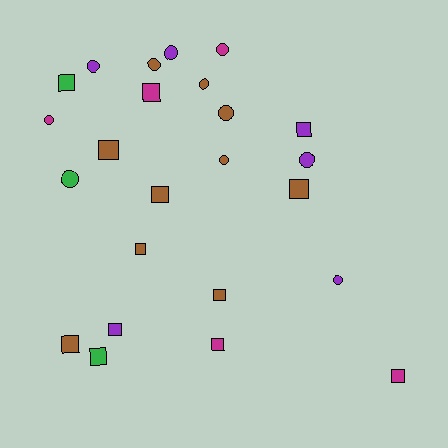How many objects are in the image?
There are 24 objects.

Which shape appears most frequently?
Square, with 13 objects.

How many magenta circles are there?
There are 2 magenta circles.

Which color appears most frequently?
Brown, with 10 objects.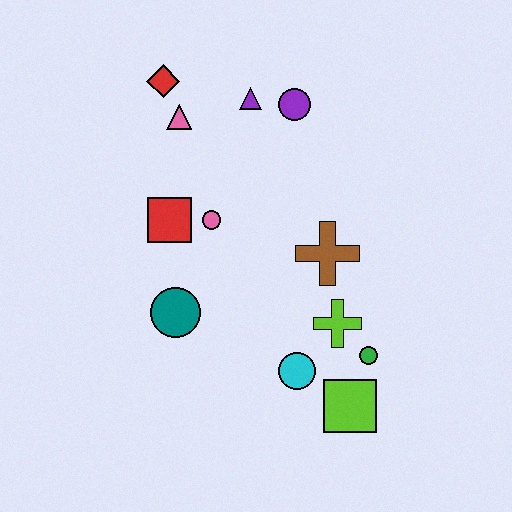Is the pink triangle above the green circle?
Yes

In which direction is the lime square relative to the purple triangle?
The lime square is below the purple triangle.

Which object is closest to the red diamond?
The pink triangle is closest to the red diamond.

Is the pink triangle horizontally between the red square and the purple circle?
Yes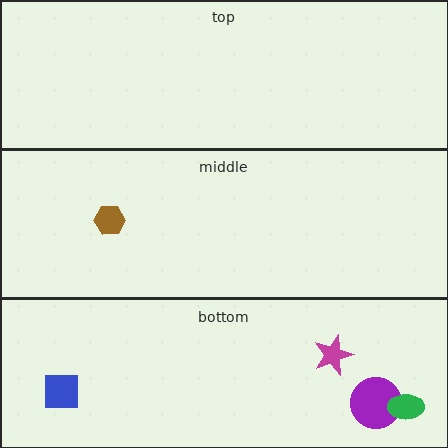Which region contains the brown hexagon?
The middle region.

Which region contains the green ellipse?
The bottom region.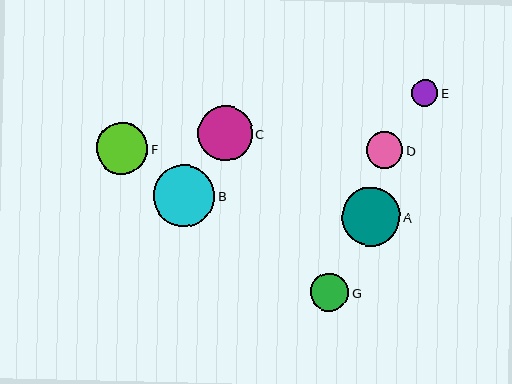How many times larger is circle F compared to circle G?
Circle F is approximately 1.4 times the size of circle G.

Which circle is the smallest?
Circle E is the smallest with a size of approximately 27 pixels.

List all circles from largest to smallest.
From largest to smallest: B, A, C, F, G, D, E.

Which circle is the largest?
Circle B is the largest with a size of approximately 62 pixels.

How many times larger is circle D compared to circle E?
Circle D is approximately 1.4 times the size of circle E.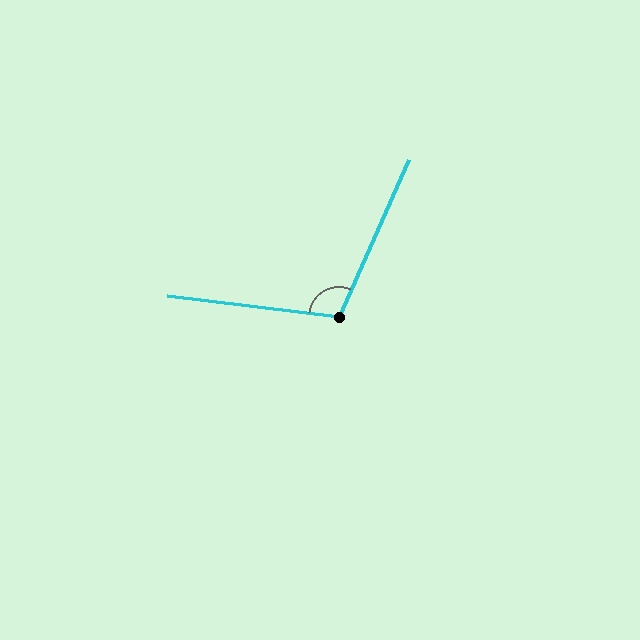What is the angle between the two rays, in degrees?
Approximately 107 degrees.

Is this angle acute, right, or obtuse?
It is obtuse.